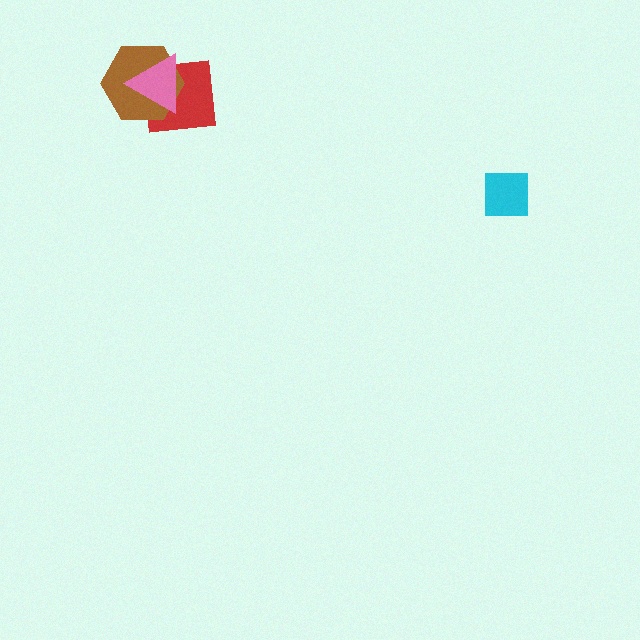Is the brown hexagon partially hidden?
Yes, it is partially covered by another shape.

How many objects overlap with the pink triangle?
2 objects overlap with the pink triangle.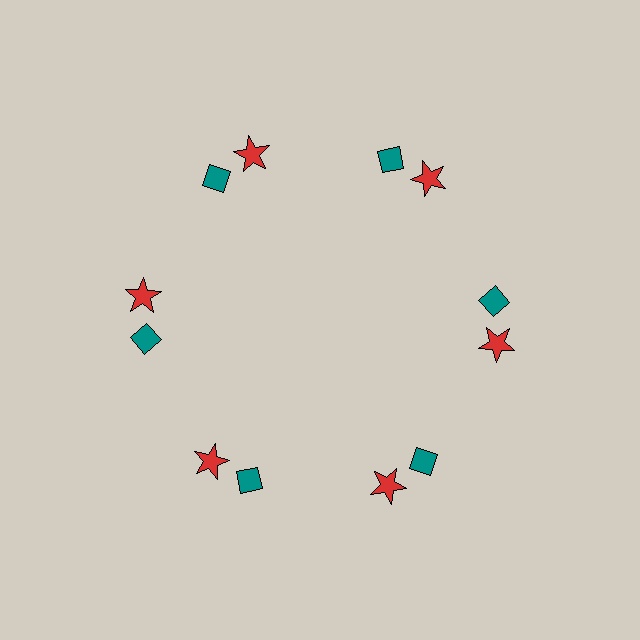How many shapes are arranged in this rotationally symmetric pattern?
There are 12 shapes, arranged in 6 groups of 2.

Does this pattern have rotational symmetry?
Yes, this pattern has 6-fold rotational symmetry. It looks the same after rotating 60 degrees around the center.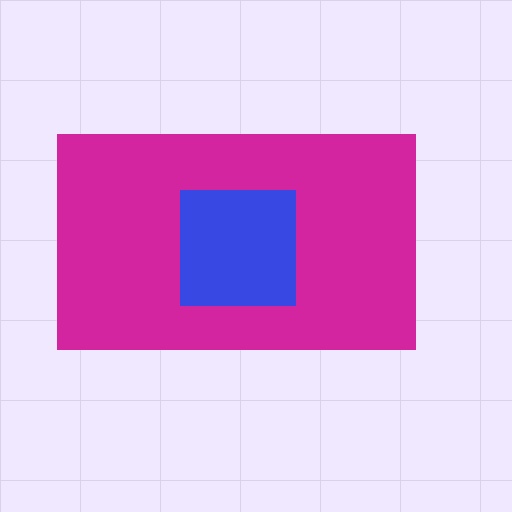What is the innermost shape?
The blue square.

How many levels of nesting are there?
2.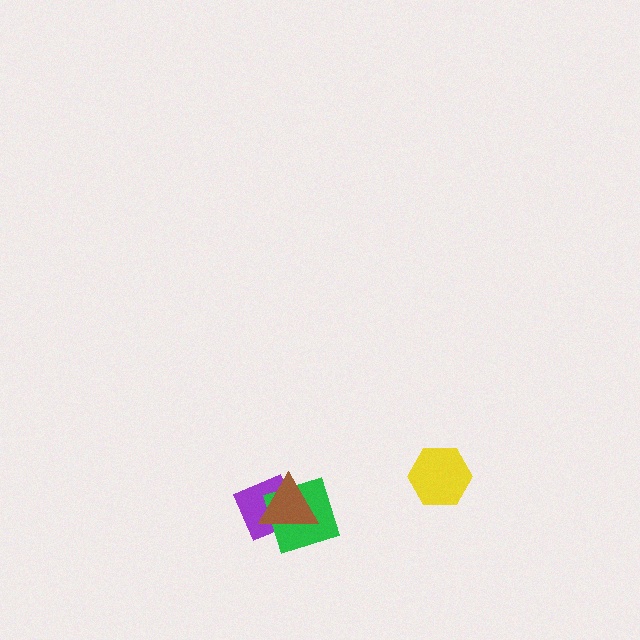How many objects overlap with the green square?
2 objects overlap with the green square.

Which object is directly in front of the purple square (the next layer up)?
The green square is directly in front of the purple square.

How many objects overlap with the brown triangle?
2 objects overlap with the brown triangle.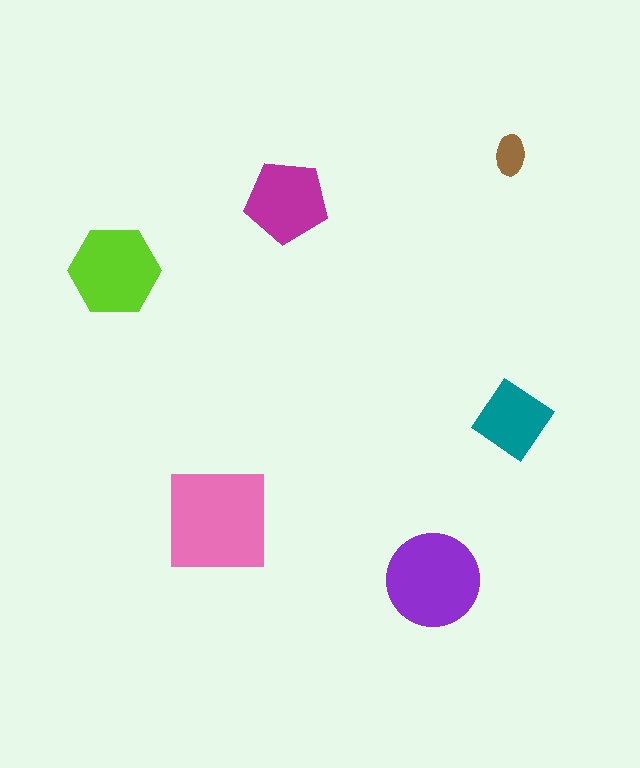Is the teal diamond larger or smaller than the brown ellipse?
Larger.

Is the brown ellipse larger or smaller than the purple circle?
Smaller.